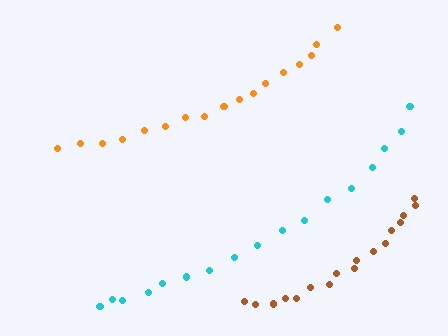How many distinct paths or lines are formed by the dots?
There are 3 distinct paths.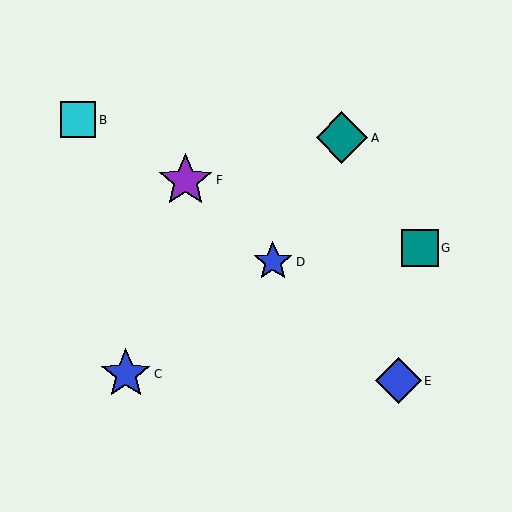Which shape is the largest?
The purple star (labeled F) is the largest.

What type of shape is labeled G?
Shape G is a teal square.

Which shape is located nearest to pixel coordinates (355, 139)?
The teal diamond (labeled A) at (342, 138) is nearest to that location.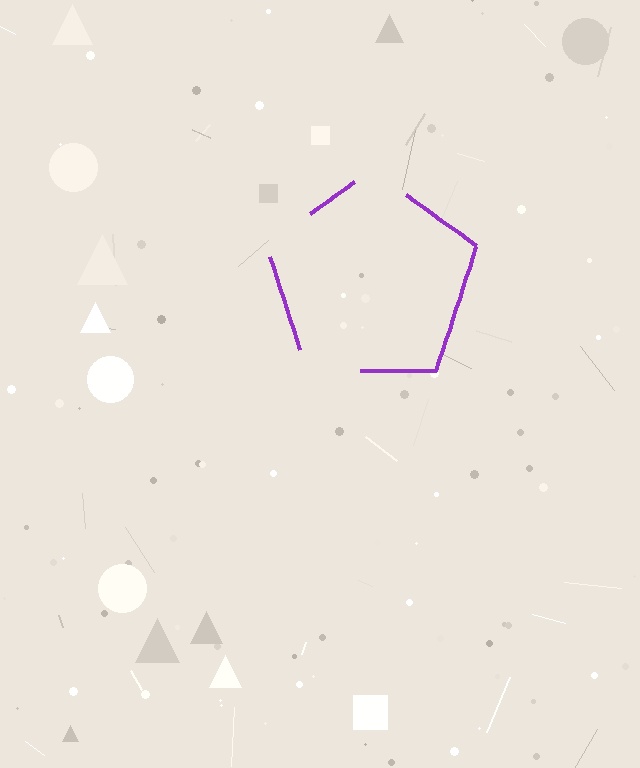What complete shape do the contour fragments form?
The contour fragments form a pentagon.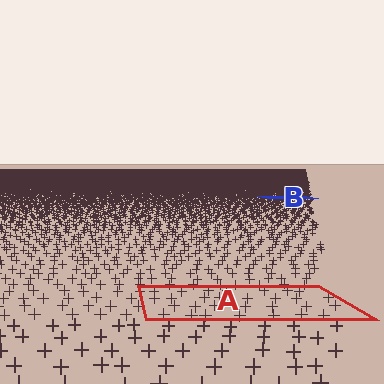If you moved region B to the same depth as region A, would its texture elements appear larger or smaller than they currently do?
They would appear larger. At a closer depth, the same texture elements are projected at a bigger on-screen size.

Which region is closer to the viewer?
Region A is closer. The texture elements there are larger and more spread out.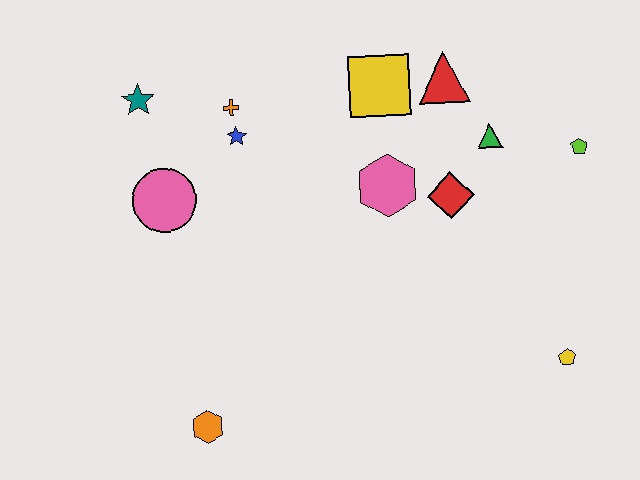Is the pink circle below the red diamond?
No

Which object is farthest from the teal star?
The yellow pentagon is farthest from the teal star.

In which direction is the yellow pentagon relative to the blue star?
The yellow pentagon is to the right of the blue star.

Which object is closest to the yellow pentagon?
The red diamond is closest to the yellow pentagon.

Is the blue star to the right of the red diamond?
No